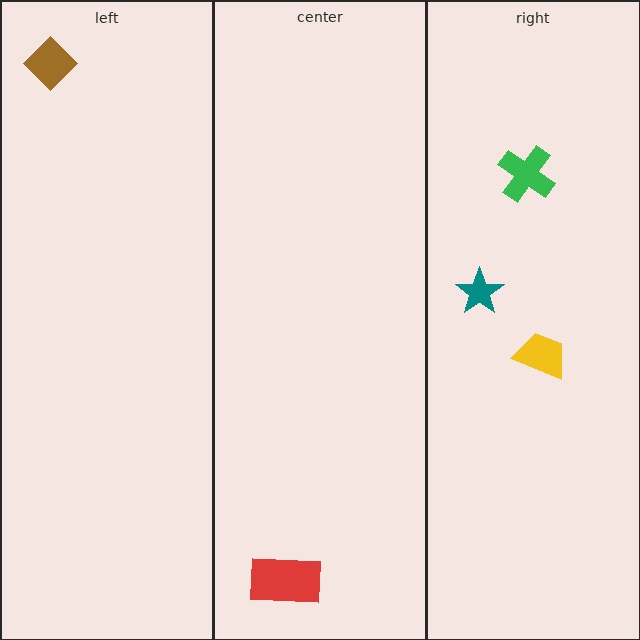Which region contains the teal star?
The right region.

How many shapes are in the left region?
1.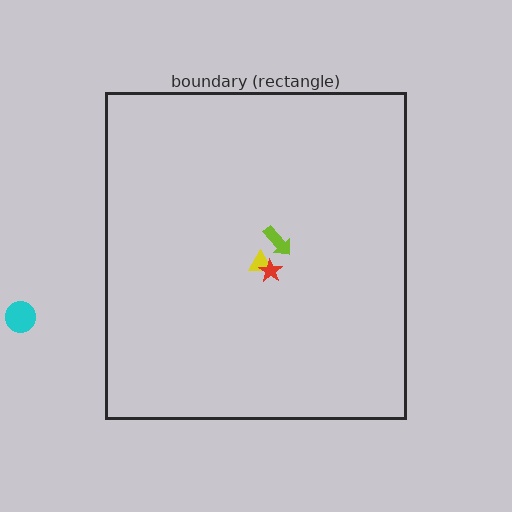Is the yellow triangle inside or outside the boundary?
Inside.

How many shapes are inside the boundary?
3 inside, 1 outside.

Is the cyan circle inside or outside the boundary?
Outside.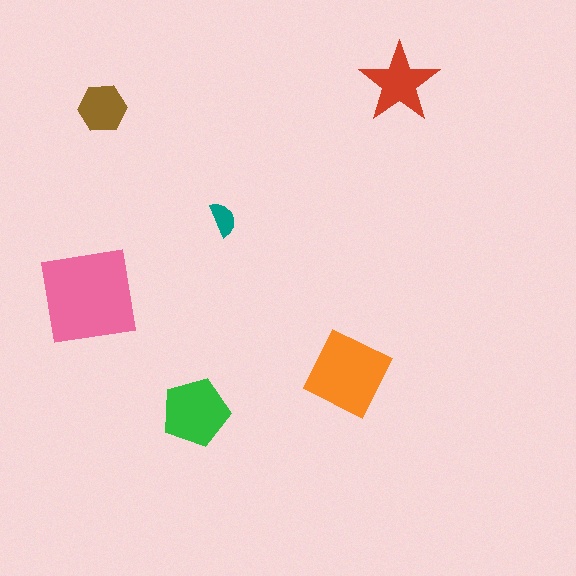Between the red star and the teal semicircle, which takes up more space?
The red star.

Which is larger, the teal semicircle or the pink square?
The pink square.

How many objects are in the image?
There are 6 objects in the image.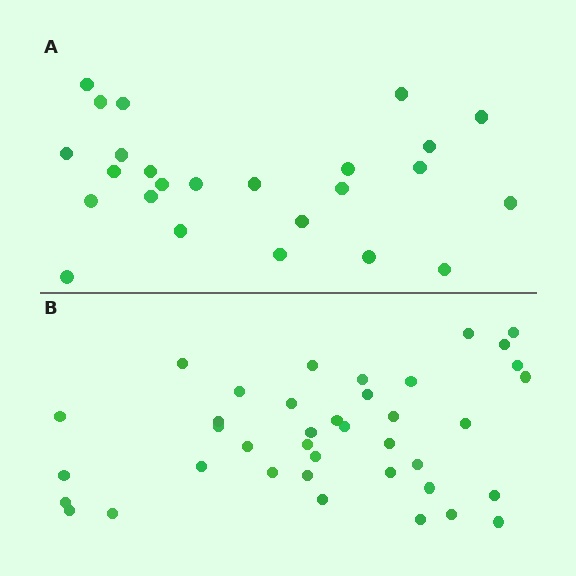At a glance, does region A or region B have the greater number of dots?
Region B (the bottom region) has more dots.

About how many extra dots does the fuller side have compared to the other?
Region B has approximately 15 more dots than region A.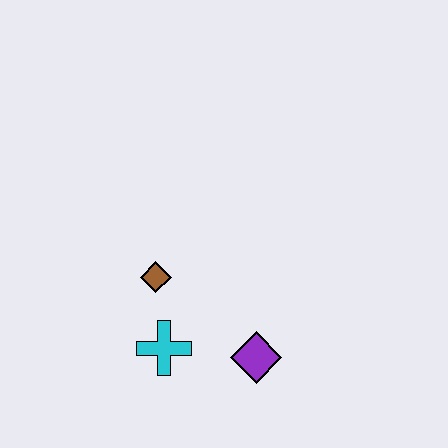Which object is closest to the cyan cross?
The brown diamond is closest to the cyan cross.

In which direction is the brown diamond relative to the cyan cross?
The brown diamond is above the cyan cross.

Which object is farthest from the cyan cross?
The purple diamond is farthest from the cyan cross.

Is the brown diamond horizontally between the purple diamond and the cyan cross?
No